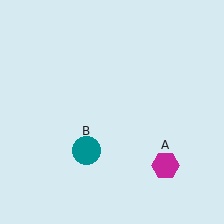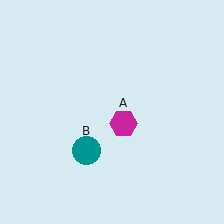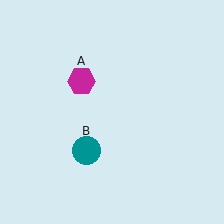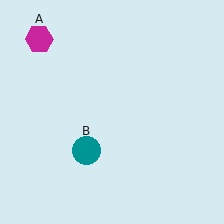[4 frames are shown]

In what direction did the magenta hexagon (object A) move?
The magenta hexagon (object A) moved up and to the left.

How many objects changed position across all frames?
1 object changed position: magenta hexagon (object A).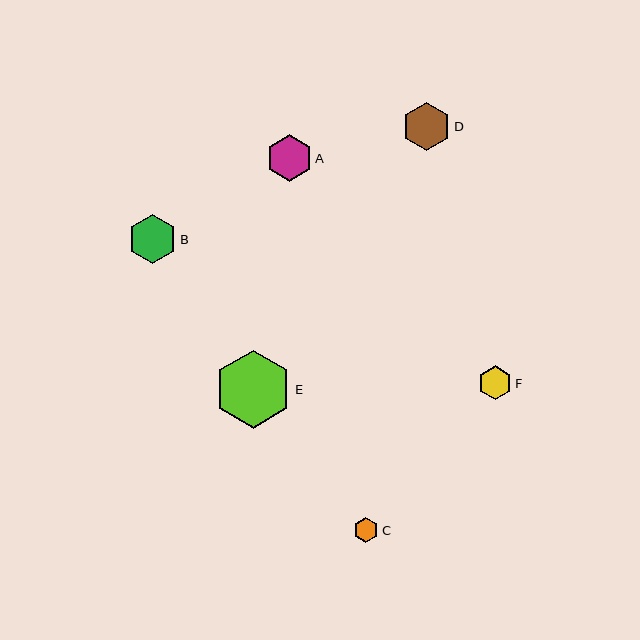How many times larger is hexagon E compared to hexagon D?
Hexagon E is approximately 1.6 times the size of hexagon D.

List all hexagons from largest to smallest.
From largest to smallest: E, B, D, A, F, C.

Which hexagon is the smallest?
Hexagon C is the smallest with a size of approximately 25 pixels.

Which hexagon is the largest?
Hexagon E is the largest with a size of approximately 78 pixels.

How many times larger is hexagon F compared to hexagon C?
Hexagon F is approximately 1.3 times the size of hexagon C.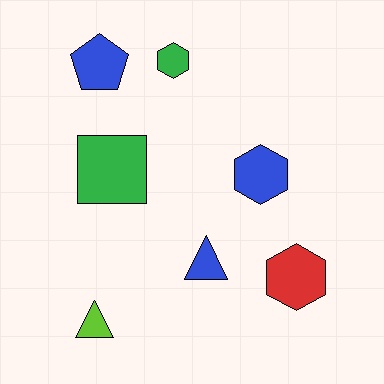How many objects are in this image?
There are 7 objects.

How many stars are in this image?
There are no stars.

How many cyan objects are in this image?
There are no cyan objects.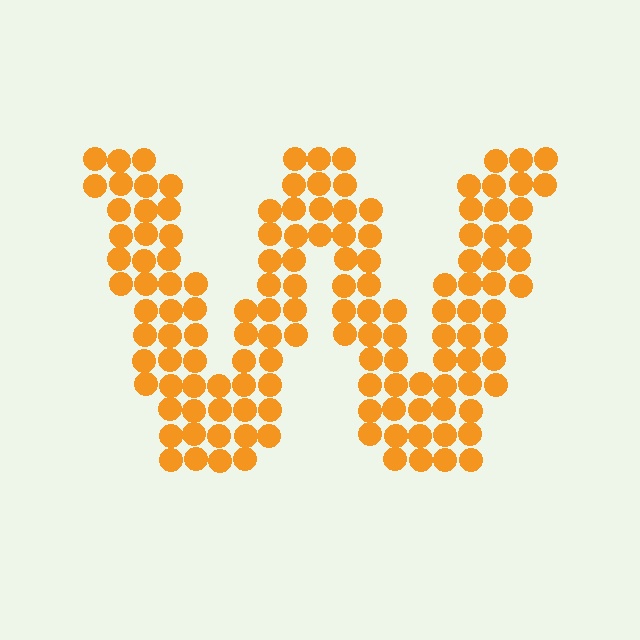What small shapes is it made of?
It is made of small circles.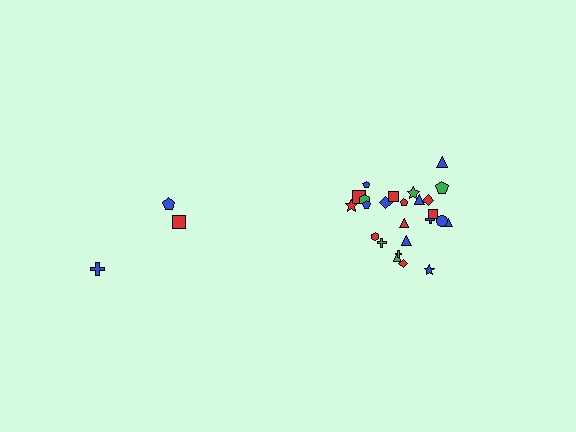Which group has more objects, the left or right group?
The right group.